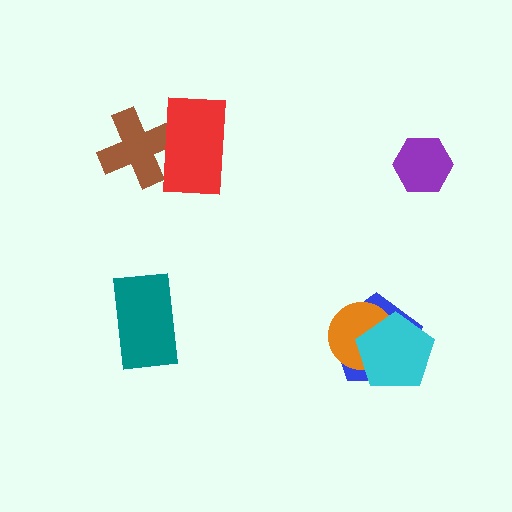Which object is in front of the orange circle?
The cyan pentagon is in front of the orange circle.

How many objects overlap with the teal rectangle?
0 objects overlap with the teal rectangle.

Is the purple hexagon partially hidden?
No, no other shape covers it.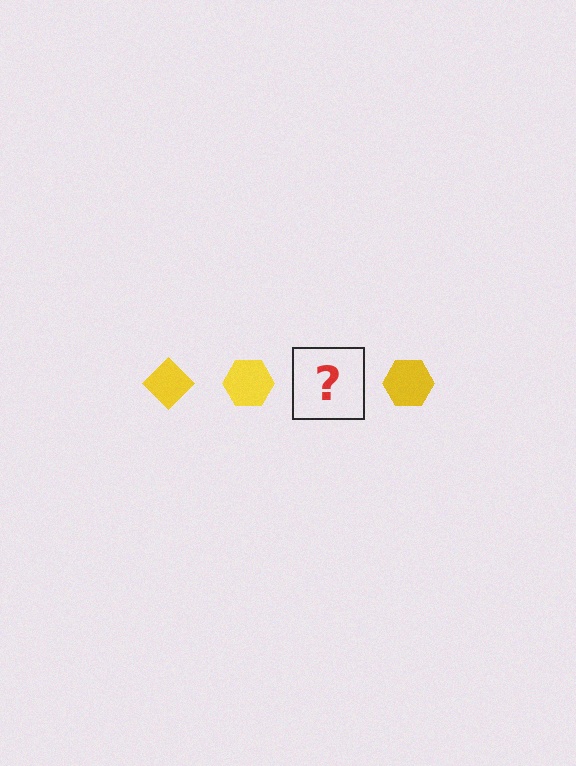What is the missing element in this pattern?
The missing element is a yellow diamond.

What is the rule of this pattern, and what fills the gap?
The rule is that the pattern cycles through diamond, hexagon shapes in yellow. The gap should be filled with a yellow diamond.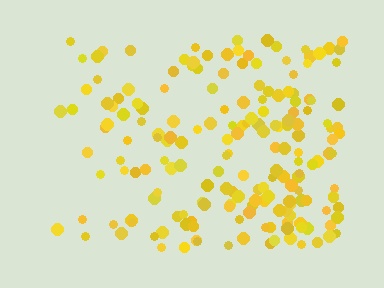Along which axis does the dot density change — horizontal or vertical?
Horizontal.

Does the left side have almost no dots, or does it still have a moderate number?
Still a moderate number, just noticeably fewer than the right.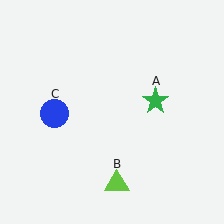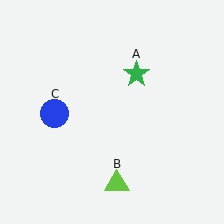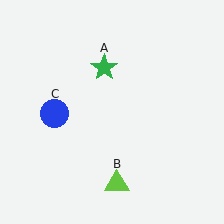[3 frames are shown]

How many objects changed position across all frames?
1 object changed position: green star (object A).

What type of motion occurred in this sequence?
The green star (object A) rotated counterclockwise around the center of the scene.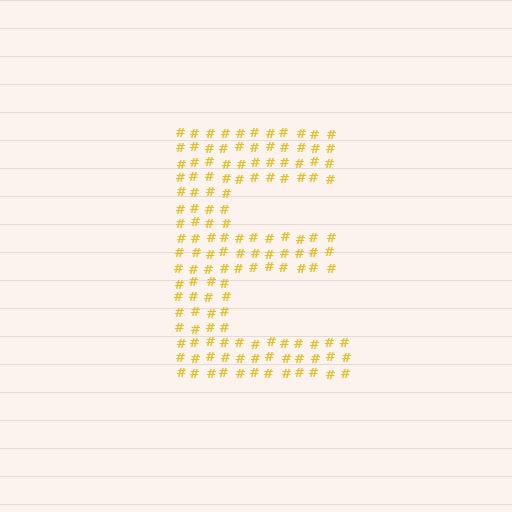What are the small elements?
The small elements are hash symbols.